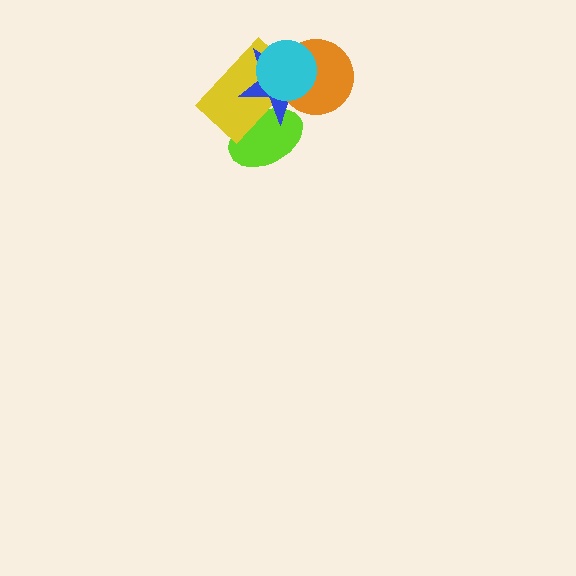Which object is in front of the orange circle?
The cyan circle is in front of the orange circle.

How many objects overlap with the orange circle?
3 objects overlap with the orange circle.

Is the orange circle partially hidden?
Yes, it is partially covered by another shape.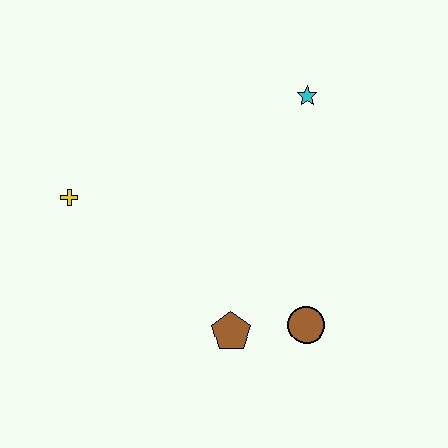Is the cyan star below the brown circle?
No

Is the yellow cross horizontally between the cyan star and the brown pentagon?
No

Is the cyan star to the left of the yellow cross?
No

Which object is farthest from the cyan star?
The yellow cross is farthest from the cyan star.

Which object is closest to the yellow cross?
The brown pentagon is closest to the yellow cross.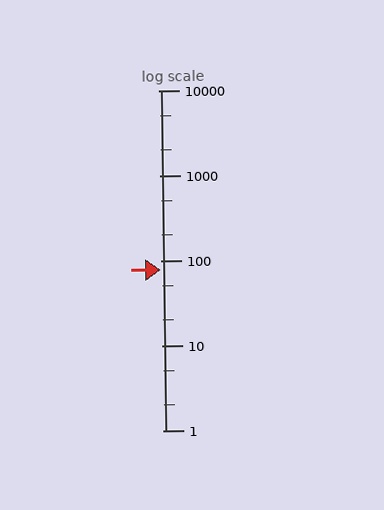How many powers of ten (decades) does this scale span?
The scale spans 4 decades, from 1 to 10000.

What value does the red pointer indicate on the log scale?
The pointer indicates approximately 77.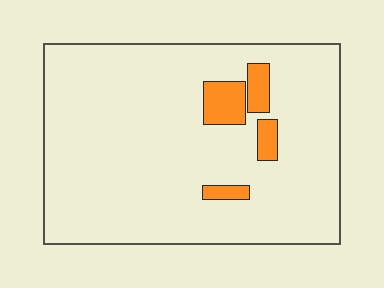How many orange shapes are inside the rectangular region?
4.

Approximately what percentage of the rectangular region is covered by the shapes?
Approximately 10%.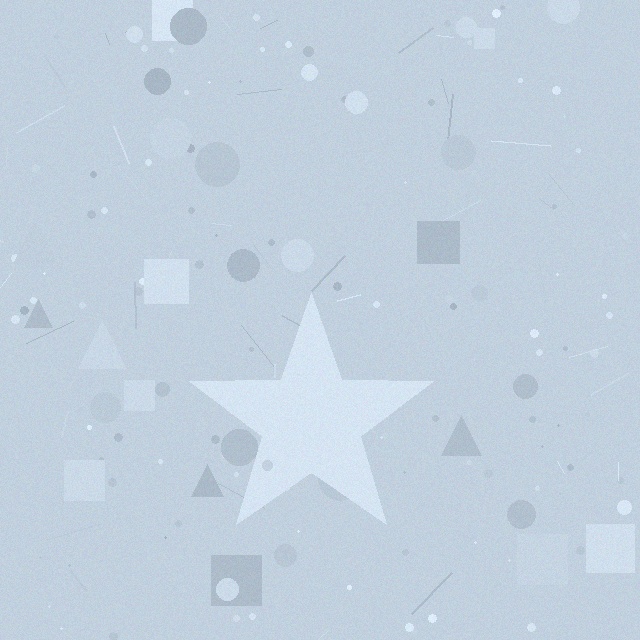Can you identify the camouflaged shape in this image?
The camouflaged shape is a star.